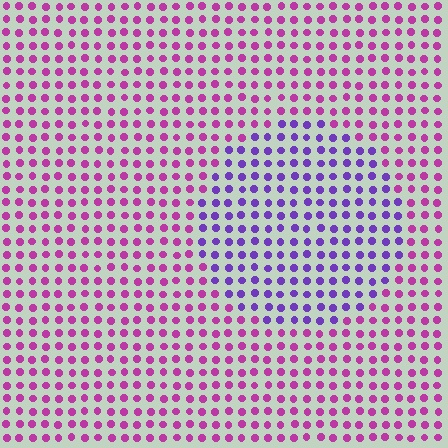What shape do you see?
I see a circle.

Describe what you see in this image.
The image is filled with small magenta elements in a uniform arrangement. A circle-shaped region is visible where the elements are tinted to a slightly different hue, forming a subtle color boundary.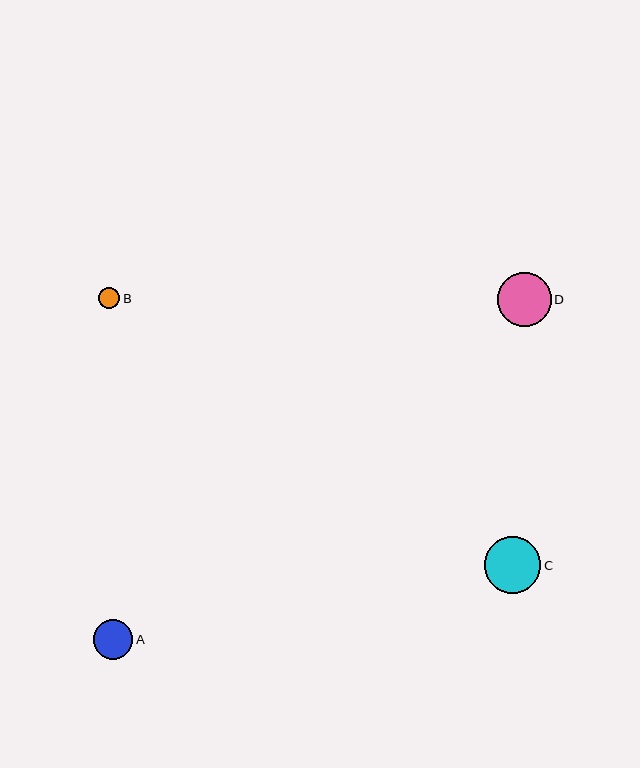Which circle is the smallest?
Circle B is the smallest with a size of approximately 21 pixels.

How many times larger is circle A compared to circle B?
Circle A is approximately 1.9 times the size of circle B.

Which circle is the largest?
Circle C is the largest with a size of approximately 57 pixels.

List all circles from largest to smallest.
From largest to smallest: C, D, A, B.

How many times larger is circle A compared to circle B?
Circle A is approximately 1.9 times the size of circle B.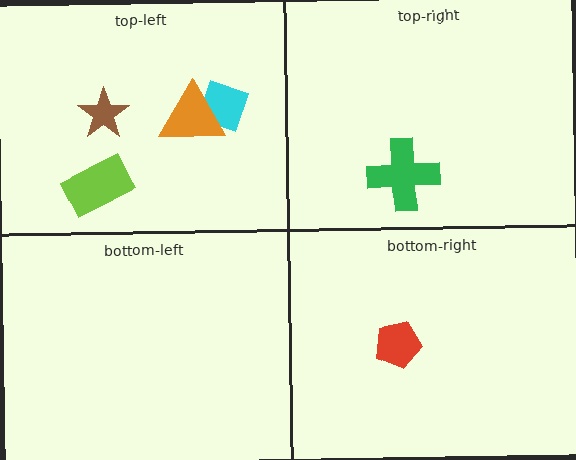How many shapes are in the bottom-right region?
1.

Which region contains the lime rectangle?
The top-left region.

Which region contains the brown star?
The top-left region.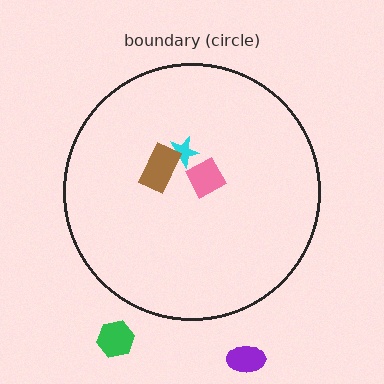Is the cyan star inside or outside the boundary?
Inside.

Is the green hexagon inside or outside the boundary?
Outside.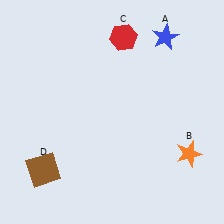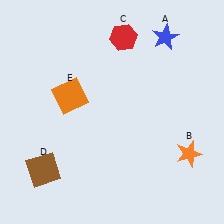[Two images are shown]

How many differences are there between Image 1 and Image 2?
There is 1 difference between the two images.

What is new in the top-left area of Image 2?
An orange square (E) was added in the top-left area of Image 2.